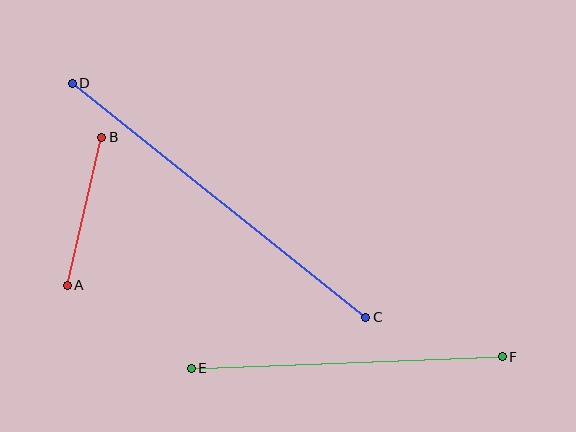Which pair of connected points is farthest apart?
Points C and D are farthest apart.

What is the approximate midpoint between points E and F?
The midpoint is at approximately (347, 363) pixels.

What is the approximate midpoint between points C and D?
The midpoint is at approximately (219, 200) pixels.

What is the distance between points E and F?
The distance is approximately 311 pixels.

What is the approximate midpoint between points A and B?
The midpoint is at approximately (84, 211) pixels.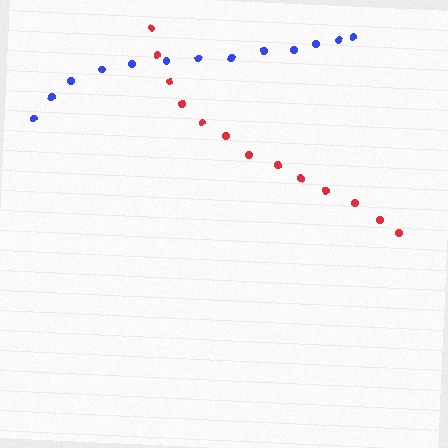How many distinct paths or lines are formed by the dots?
There are 2 distinct paths.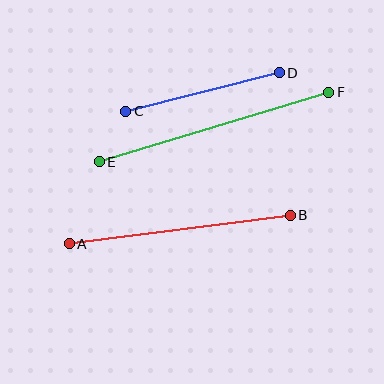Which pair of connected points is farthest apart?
Points E and F are farthest apart.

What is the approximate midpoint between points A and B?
The midpoint is at approximately (180, 230) pixels.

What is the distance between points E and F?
The distance is approximately 239 pixels.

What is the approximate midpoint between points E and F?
The midpoint is at approximately (214, 127) pixels.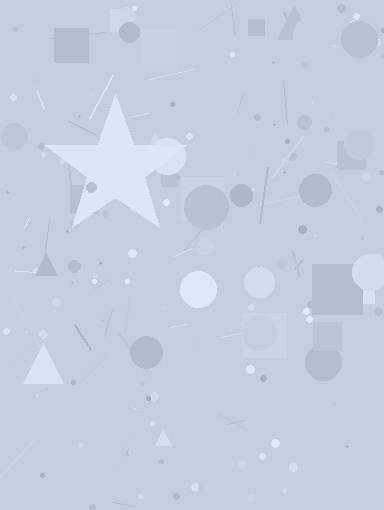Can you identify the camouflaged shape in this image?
The camouflaged shape is a star.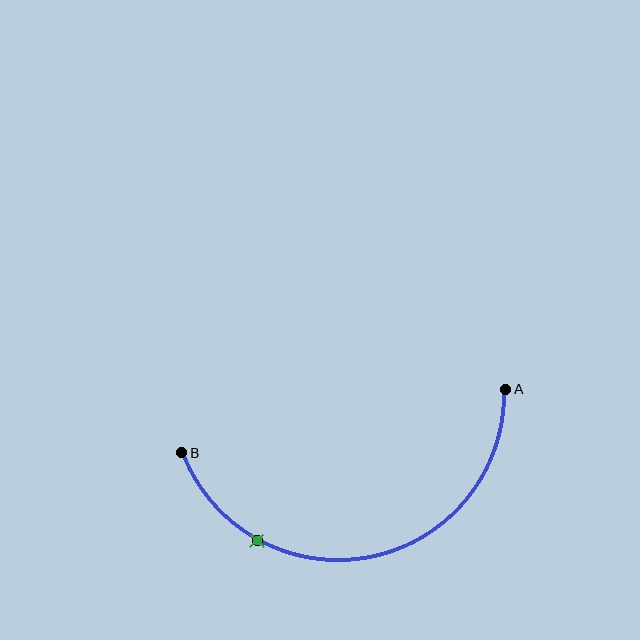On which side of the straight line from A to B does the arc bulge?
The arc bulges below the straight line connecting A and B.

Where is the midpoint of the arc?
The arc midpoint is the point on the curve farthest from the straight line joining A and B. It sits below that line.